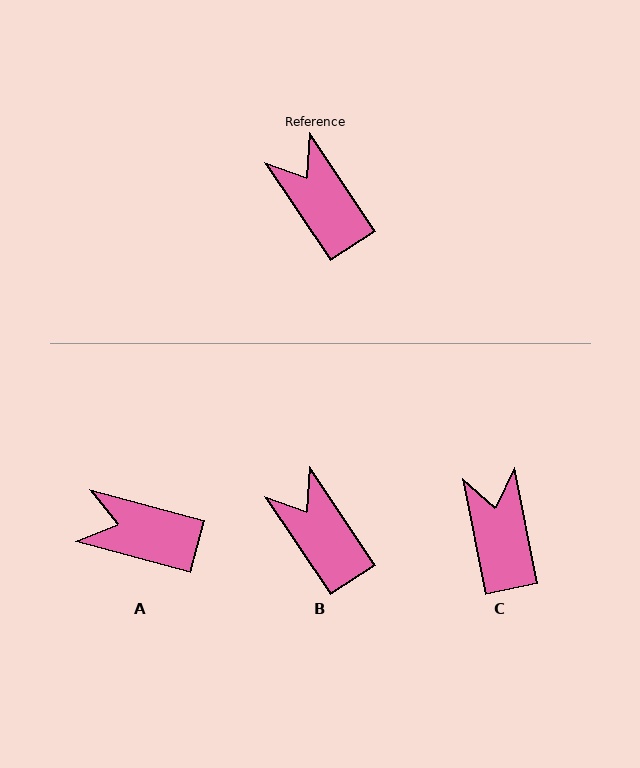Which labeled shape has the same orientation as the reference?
B.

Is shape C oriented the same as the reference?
No, it is off by about 22 degrees.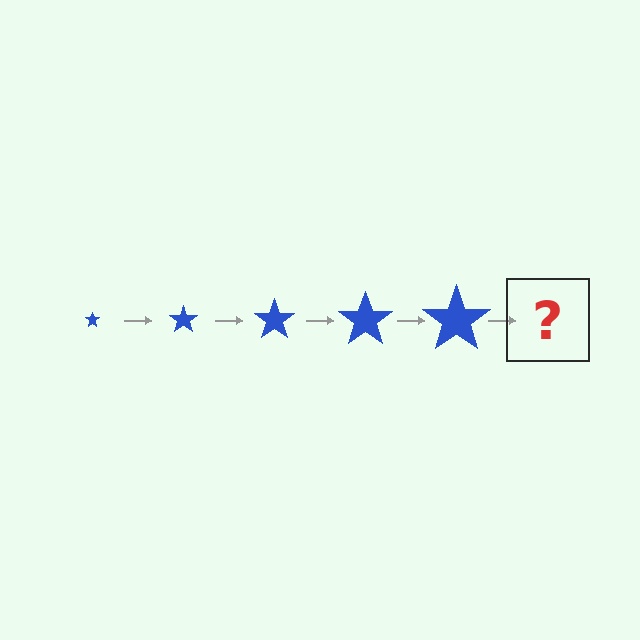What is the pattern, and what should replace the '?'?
The pattern is that the star gets progressively larger each step. The '?' should be a blue star, larger than the previous one.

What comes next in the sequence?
The next element should be a blue star, larger than the previous one.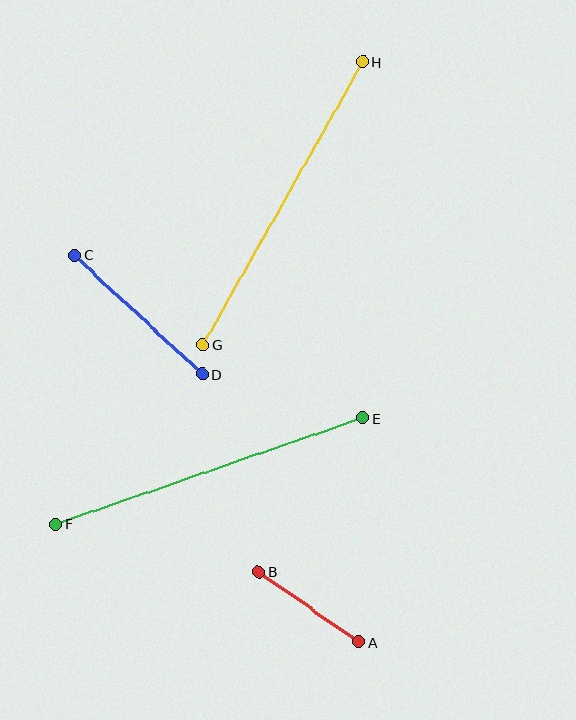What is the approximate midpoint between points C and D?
The midpoint is at approximately (138, 315) pixels.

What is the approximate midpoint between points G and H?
The midpoint is at approximately (283, 203) pixels.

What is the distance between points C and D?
The distance is approximately 174 pixels.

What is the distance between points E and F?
The distance is approximately 325 pixels.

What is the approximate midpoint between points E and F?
The midpoint is at approximately (209, 471) pixels.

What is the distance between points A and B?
The distance is approximately 122 pixels.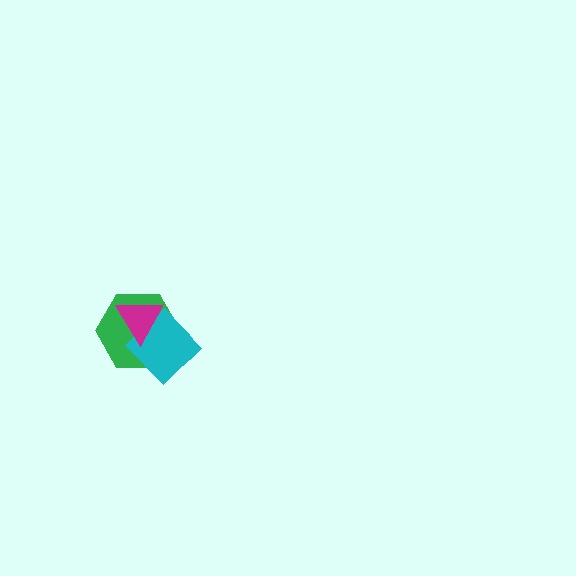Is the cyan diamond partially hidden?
Yes, it is partially covered by another shape.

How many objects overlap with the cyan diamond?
2 objects overlap with the cyan diamond.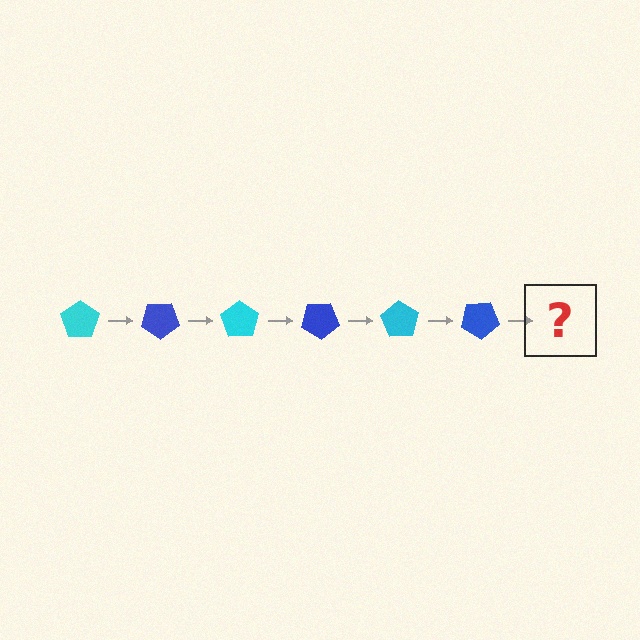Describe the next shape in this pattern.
It should be a cyan pentagon, rotated 210 degrees from the start.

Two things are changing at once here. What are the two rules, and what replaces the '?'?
The two rules are that it rotates 35 degrees each step and the color cycles through cyan and blue. The '?' should be a cyan pentagon, rotated 210 degrees from the start.